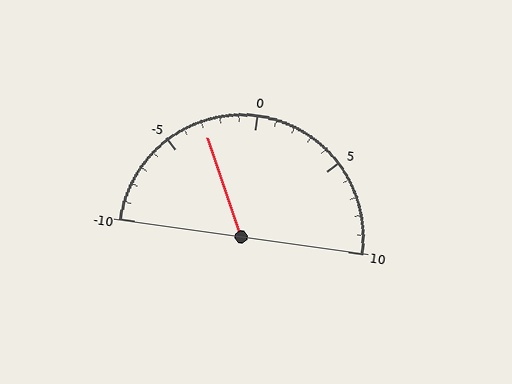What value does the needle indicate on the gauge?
The needle indicates approximately -3.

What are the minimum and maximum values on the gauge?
The gauge ranges from -10 to 10.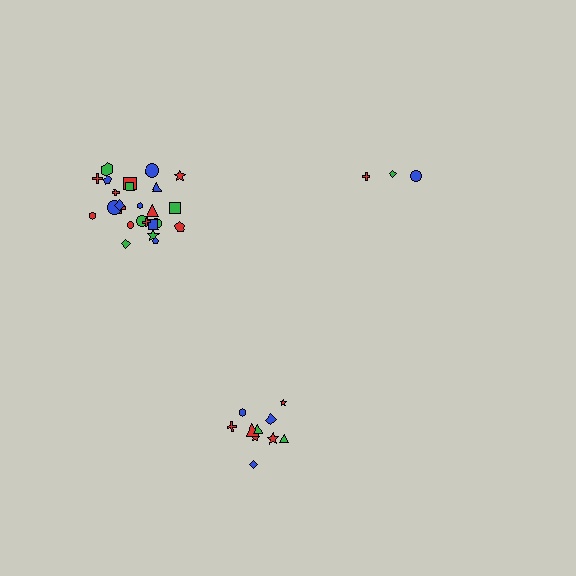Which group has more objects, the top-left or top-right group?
The top-left group.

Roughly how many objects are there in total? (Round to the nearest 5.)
Roughly 40 objects in total.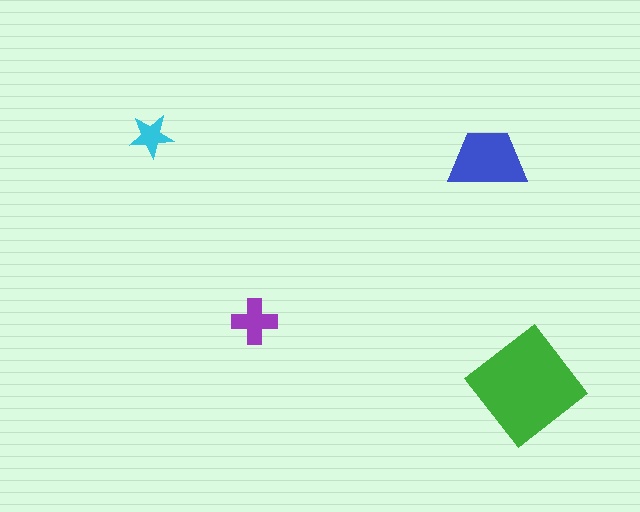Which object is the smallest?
The cyan star.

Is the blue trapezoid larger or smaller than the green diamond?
Smaller.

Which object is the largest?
The green diamond.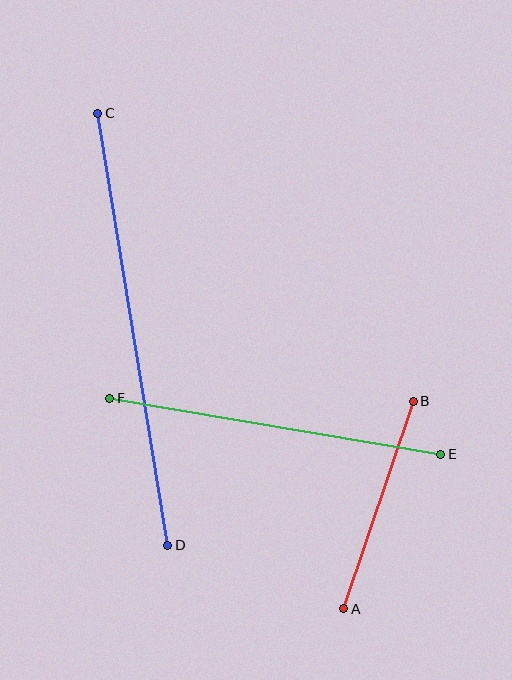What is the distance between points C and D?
The distance is approximately 437 pixels.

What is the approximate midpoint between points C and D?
The midpoint is at approximately (133, 329) pixels.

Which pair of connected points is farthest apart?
Points C and D are farthest apart.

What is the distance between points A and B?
The distance is approximately 219 pixels.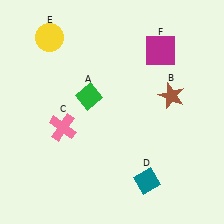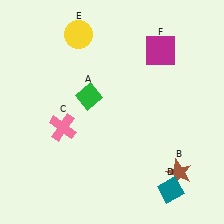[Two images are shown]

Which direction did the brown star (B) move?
The brown star (B) moved down.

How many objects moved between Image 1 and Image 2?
3 objects moved between the two images.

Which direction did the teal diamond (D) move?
The teal diamond (D) moved right.